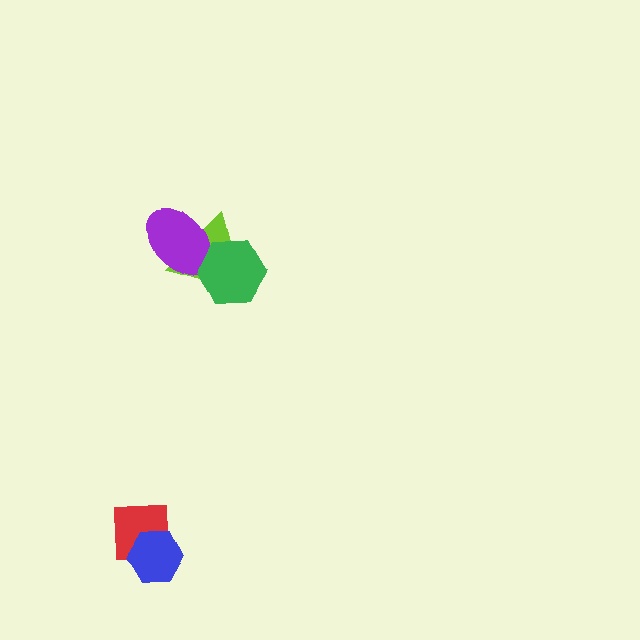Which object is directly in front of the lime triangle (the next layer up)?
The purple ellipse is directly in front of the lime triangle.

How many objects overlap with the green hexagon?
2 objects overlap with the green hexagon.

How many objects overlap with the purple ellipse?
2 objects overlap with the purple ellipse.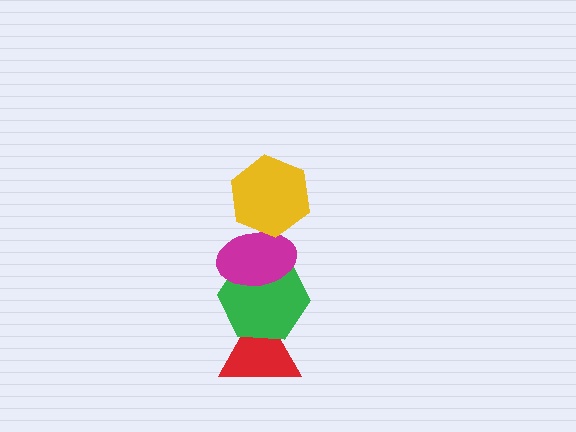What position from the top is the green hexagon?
The green hexagon is 3rd from the top.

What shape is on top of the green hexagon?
The magenta ellipse is on top of the green hexagon.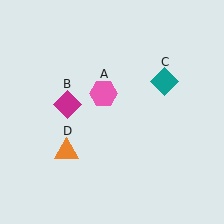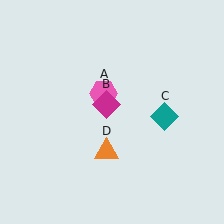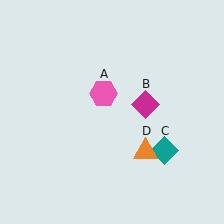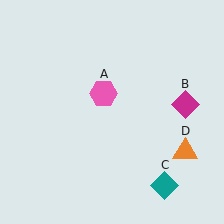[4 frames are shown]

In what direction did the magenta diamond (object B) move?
The magenta diamond (object B) moved right.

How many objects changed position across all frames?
3 objects changed position: magenta diamond (object B), teal diamond (object C), orange triangle (object D).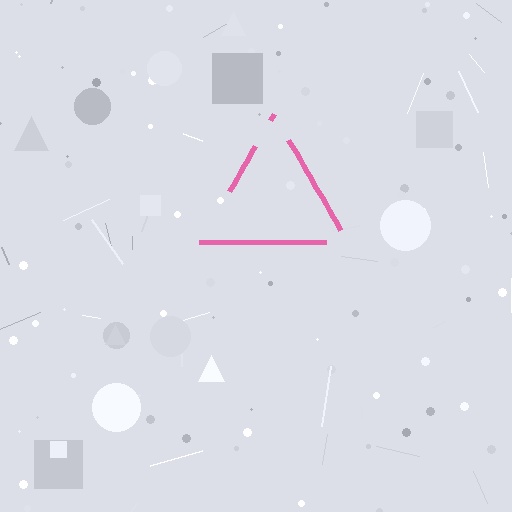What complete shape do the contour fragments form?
The contour fragments form a triangle.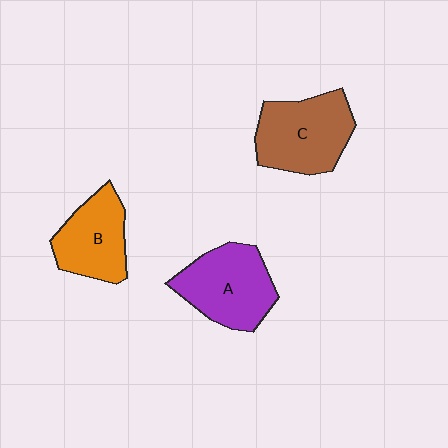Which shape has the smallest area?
Shape B (orange).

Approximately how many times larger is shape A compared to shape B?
Approximately 1.2 times.